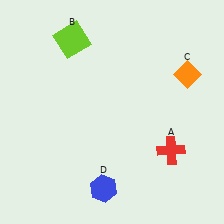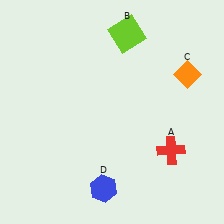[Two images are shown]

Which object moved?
The lime square (B) moved right.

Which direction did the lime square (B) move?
The lime square (B) moved right.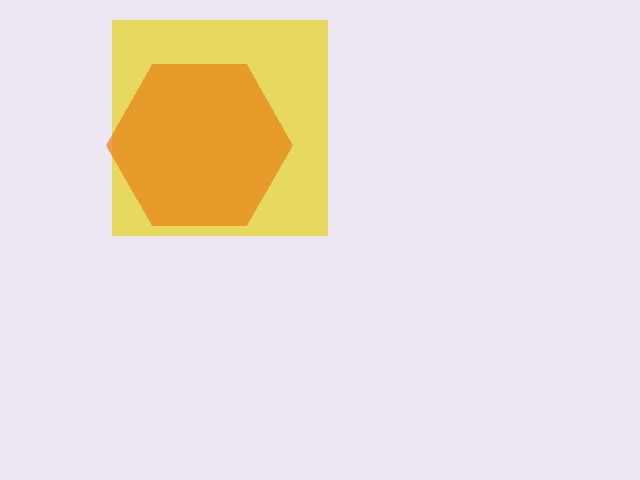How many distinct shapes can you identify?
There are 2 distinct shapes: a yellow square, an orange hexagon.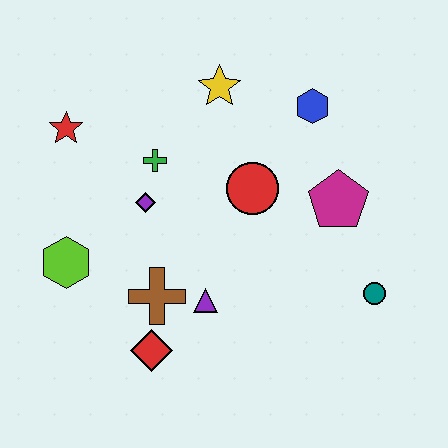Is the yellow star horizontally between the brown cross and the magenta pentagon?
Yes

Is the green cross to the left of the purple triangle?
Yes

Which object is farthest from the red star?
The teal circle is farthest from the red star.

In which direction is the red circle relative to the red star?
The red circle is to the right of the red star.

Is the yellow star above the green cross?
Yes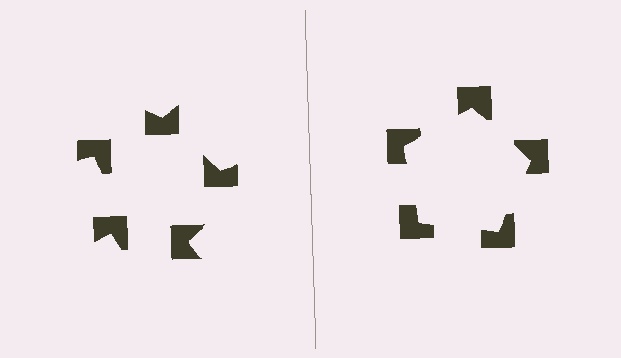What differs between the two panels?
The notched squares are positioned identically on both sides; only the wedge orientations differ. On the right they align to a pentagon; on the left they are misaligned.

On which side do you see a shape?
An illusory pentagon appears on the right side. On the left side the wedge cuts are rotated, so no coherent shape forms.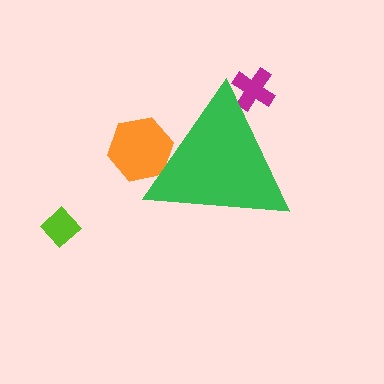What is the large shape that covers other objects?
A green triangle.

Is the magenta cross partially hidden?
Yes, the magenta cross is partially hidden behind the green triangle.